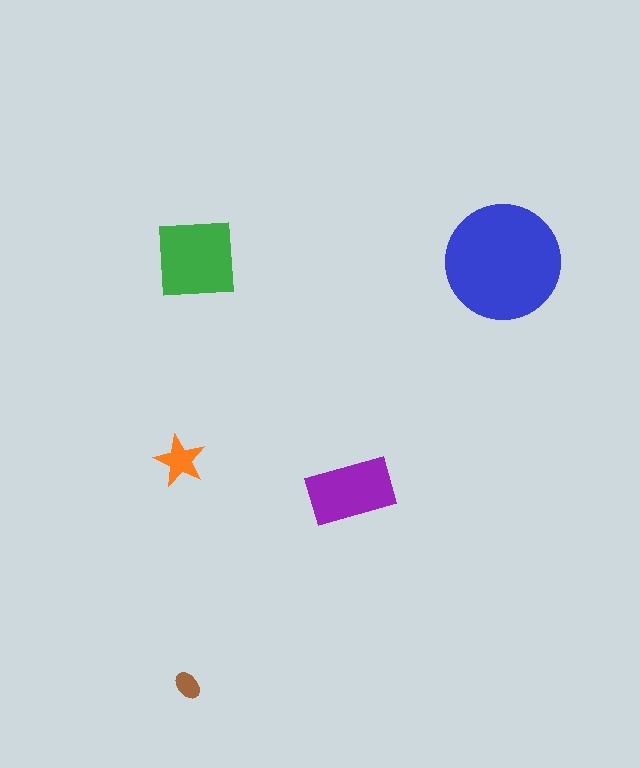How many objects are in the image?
There are 5 objects in the image.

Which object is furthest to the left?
The orange star is leftmost.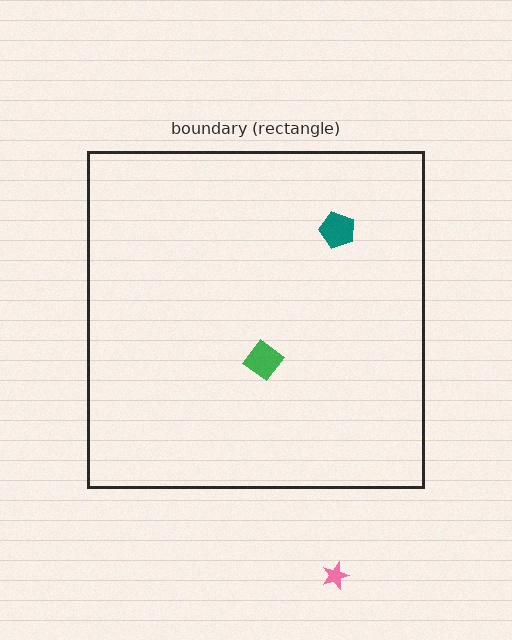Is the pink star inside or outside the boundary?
Outside.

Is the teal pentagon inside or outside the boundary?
Inside.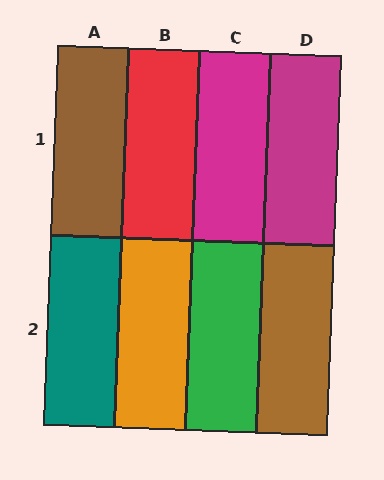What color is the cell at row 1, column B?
Red.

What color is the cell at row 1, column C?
Magenta.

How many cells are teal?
1 cell is teal.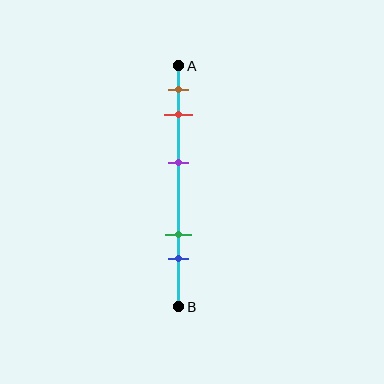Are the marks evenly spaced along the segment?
No, the marks are not evenly spaced.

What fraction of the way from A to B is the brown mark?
The brown mark is approximately 10% (0.1) of the way from A to B.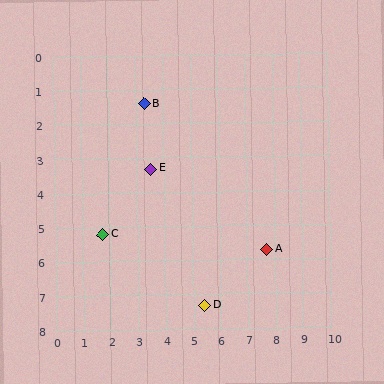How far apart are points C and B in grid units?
Points C and B are about 4.1 grid units apart.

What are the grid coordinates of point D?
Point D is at approximately (5.4, 7.3).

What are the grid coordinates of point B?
Point B is at approximately (3.3, 1.4).